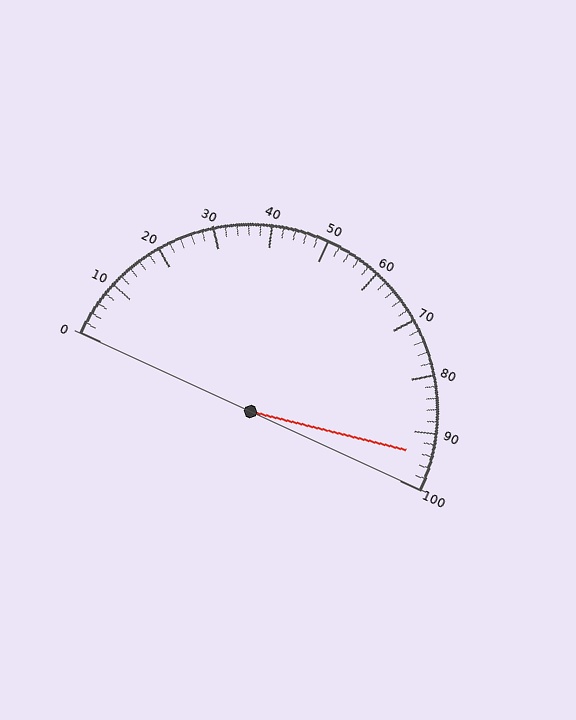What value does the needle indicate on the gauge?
The needle indicates approximately 94.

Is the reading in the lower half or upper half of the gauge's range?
The reading is in the upper half of the range (0 to 100).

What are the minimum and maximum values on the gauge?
The gauge ranges from 0 to 100.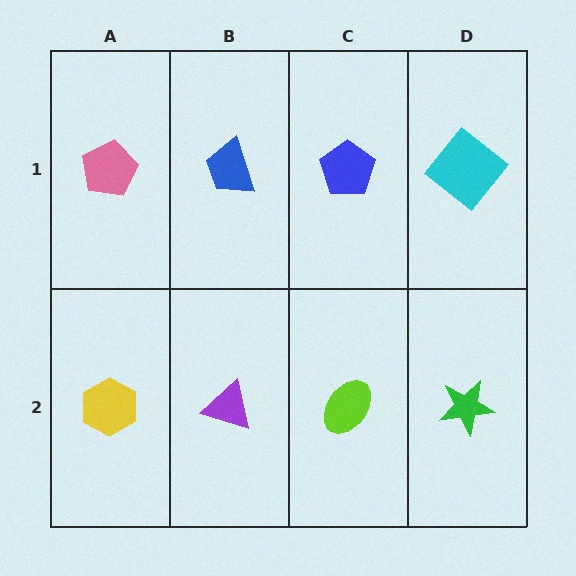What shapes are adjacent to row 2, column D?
A cyan diamond (row 1, column D), a lime ellipse (row 2, column C).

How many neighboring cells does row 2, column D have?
2.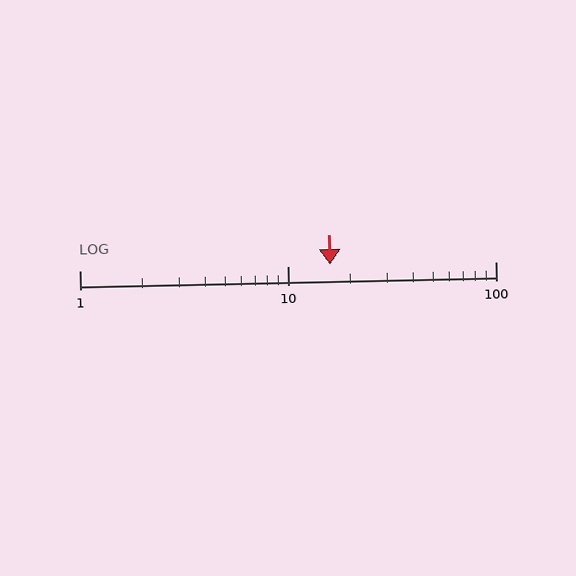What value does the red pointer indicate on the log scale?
The pointer indicates approximately 16.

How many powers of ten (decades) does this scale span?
The scale spans 2 decades, from 1 to 100.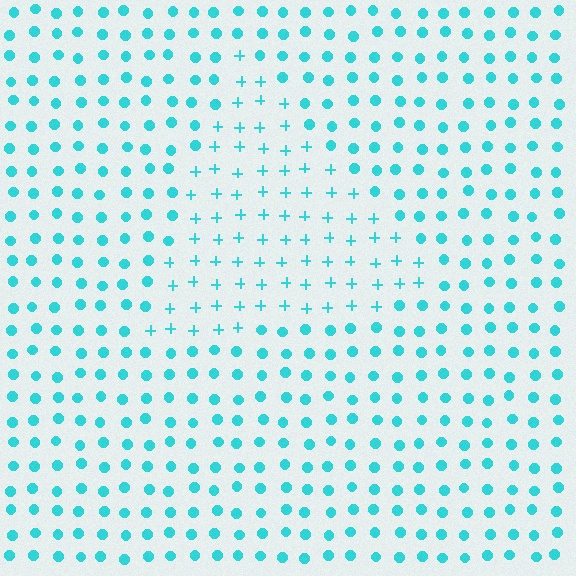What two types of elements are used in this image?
The image uses plus signs inside the triangle region and circles outside it.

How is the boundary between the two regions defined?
The boundary is defined by a change in element shape: plus signs inside vs. circles outside. All elements share the same color and spacing.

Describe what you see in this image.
The image is filled with small cyan elements arranged in a uniform grid. A triangle-shaped region contains plus signs, while the surrounding area contains circles. The boundary is defined purely by the change in element shape.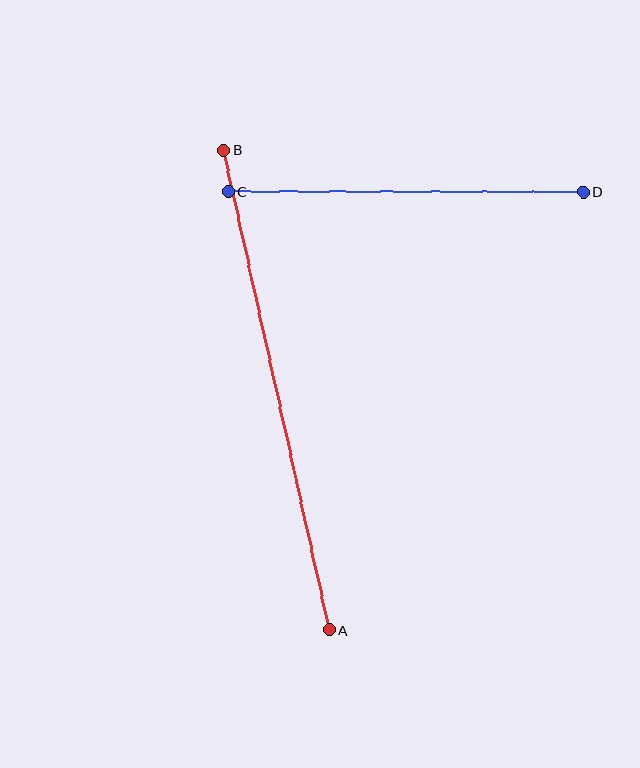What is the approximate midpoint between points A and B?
The midpoint is at approximately (276, 390) pixels.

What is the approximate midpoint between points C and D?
The midpoint is at approximately (406, 192) pixels.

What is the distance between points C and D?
The distance is approximately 355 pixels.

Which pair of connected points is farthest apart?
Points A and B are farthest apart.